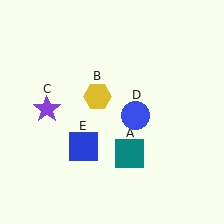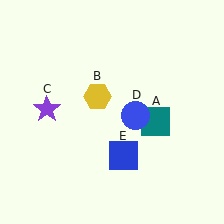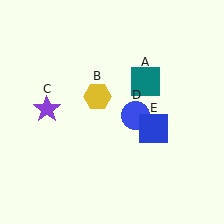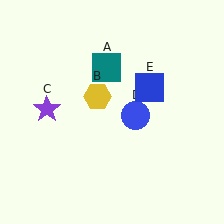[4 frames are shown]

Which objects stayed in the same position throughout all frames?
Yellow hexagon (object B) and purple star (object C) and blue circle (object D) remained stationary.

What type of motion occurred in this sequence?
The teal square (object A), blue square (object E) rotated counterclockwise around the center of the scene.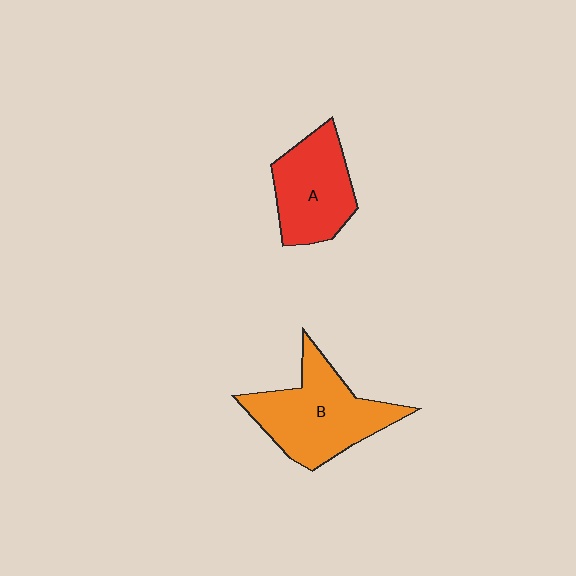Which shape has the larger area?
Shape B (orange).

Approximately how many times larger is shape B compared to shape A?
Approximately 1.3 times.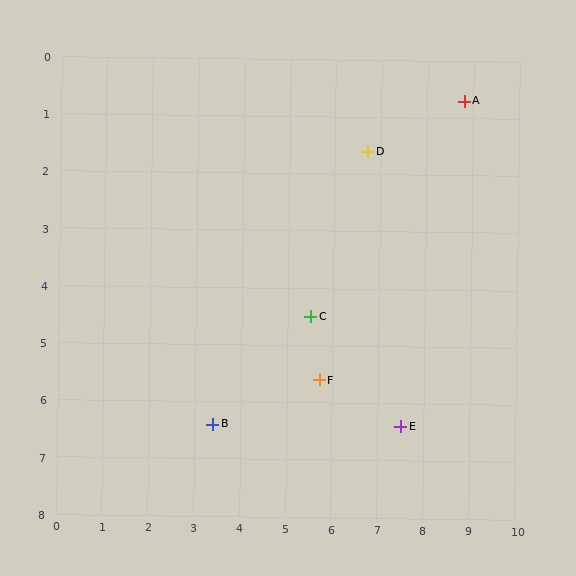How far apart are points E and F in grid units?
Points E and F are about 2.0 grid units apart.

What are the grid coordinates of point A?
Point A is at approximately (8.8, 0.7).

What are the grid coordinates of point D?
Point D is at approximately (6.7, 1.6).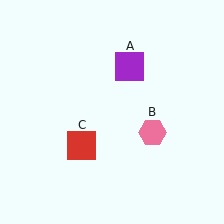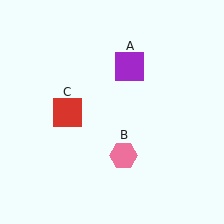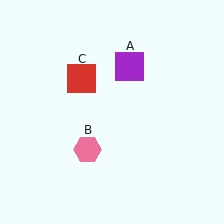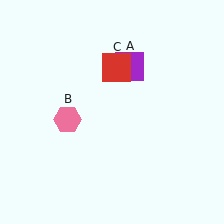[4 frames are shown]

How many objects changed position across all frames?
2 objects changed position: pink hexagon (object B), red square (object C).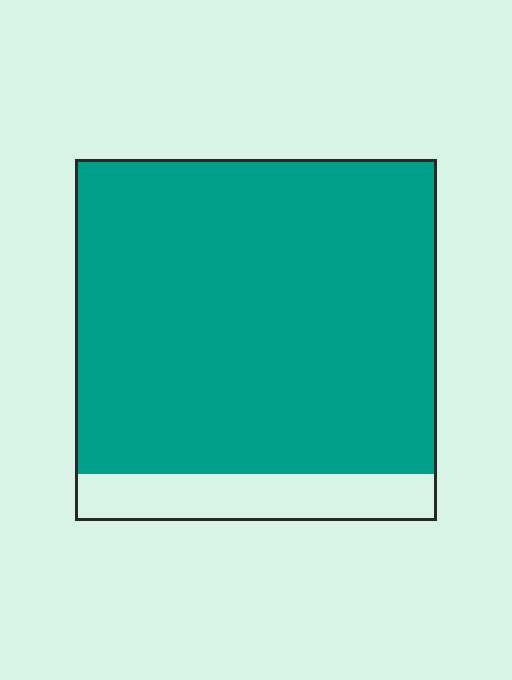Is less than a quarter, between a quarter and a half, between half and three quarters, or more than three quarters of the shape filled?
More than three quarters.